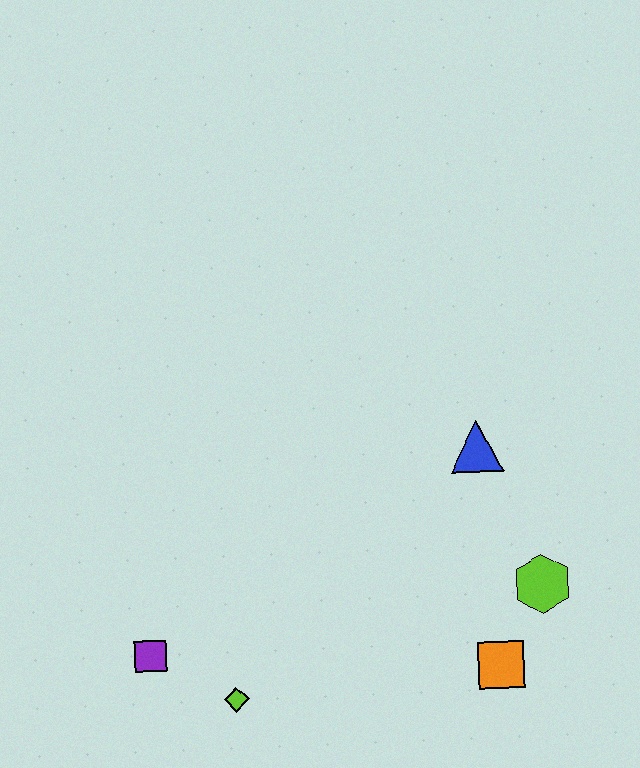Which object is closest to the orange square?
The lime hexagon is closest to the orange square.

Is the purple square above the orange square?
Yes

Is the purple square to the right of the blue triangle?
No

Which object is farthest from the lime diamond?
The blue triangle is farthest from the lime diamond.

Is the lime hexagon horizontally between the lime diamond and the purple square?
No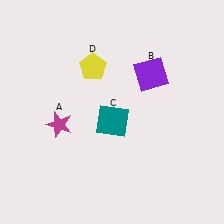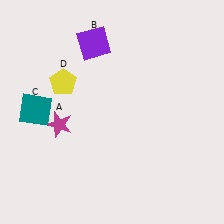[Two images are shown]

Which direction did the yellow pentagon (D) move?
The yellow pentagon (D) moved left.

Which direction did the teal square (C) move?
The teal square (C) moved left.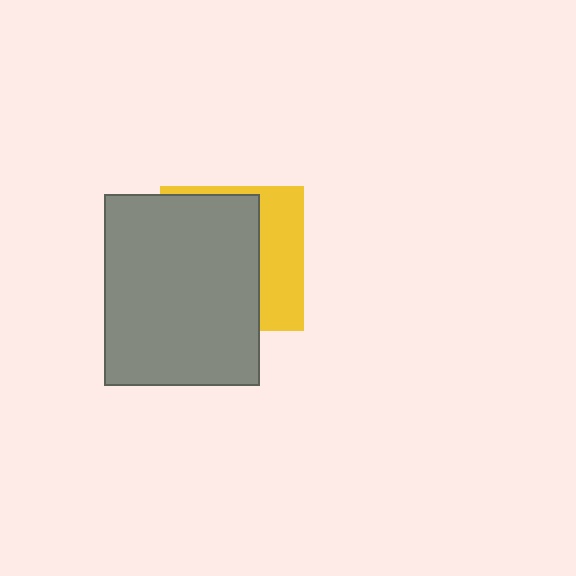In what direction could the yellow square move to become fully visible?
The yellow square could move right. That would shift it out from behind the gray rectangle entirely.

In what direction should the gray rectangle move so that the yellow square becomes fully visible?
The gray rectangle should move left. That is the shortest direction to clear the overlap and leave the yellow square fully visible.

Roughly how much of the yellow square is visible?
A small part of it is visible (roughly 34%).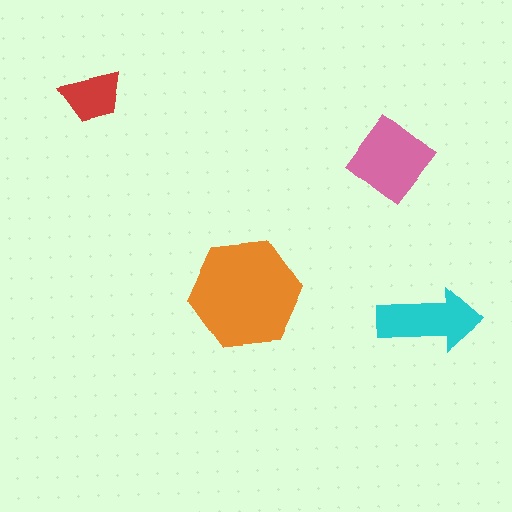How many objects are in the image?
There are 4 objects in the image.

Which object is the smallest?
The red trapezoid.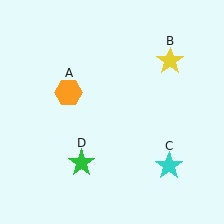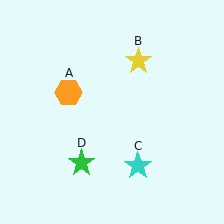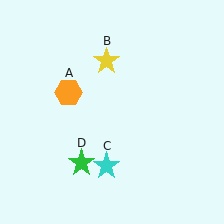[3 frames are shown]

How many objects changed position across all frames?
2 objects changed position: yellow star (object B), cyan star (object C).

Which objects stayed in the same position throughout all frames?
Orange hexagon (object A) and green star (object D) remained stationary.